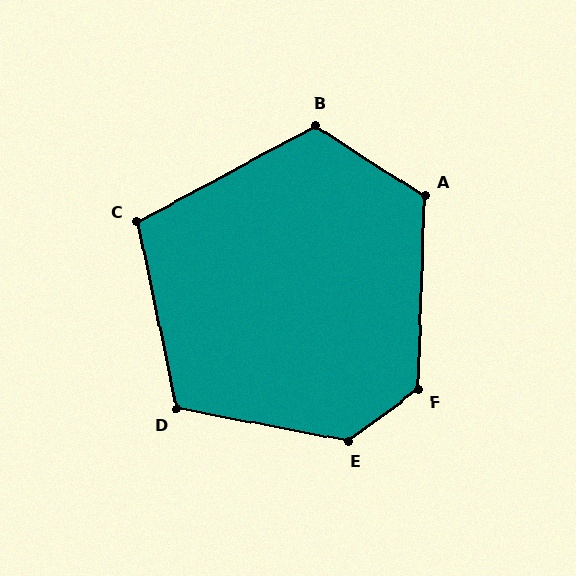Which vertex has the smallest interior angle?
C, at approximately 107 degrees.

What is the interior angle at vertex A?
Approximately 121 degrees (obtuse).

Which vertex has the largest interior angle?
E, at approximately 132 degrees.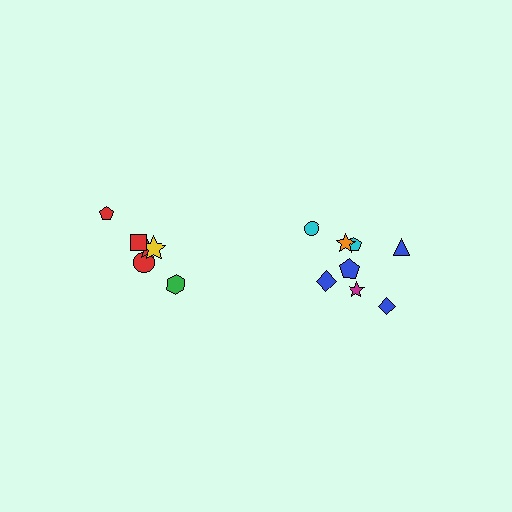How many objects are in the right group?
There are 8 objects.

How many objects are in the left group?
There are 6 objects.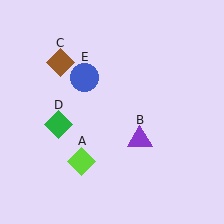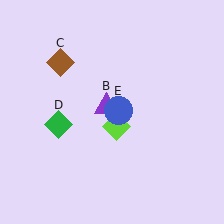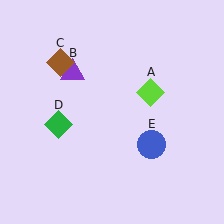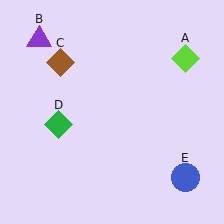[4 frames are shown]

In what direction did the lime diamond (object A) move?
The lime diamond (object A) moved up and to the right.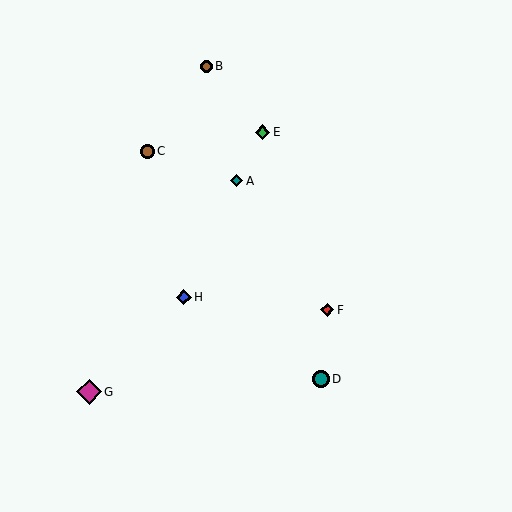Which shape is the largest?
The magenta diamond (labeled G) is the largest.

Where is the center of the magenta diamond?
The center of the magenta diamond is at (89, 392).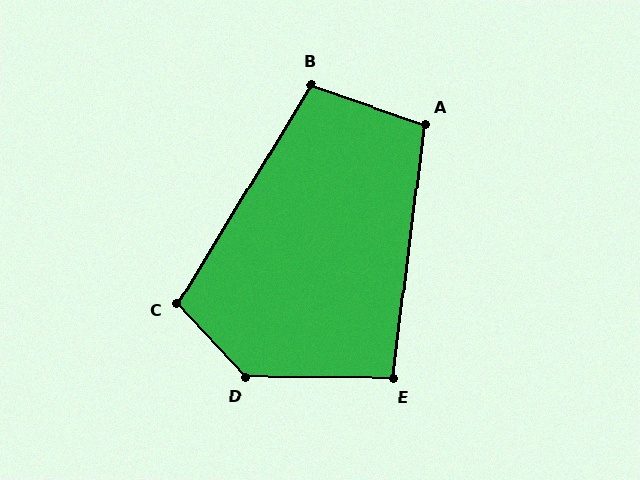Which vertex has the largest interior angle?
D, at approximately 133 degrees.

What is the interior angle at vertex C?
Approximately 106 degrees (obtuse).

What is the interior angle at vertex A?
Approximately 102 degrees (obtuse).